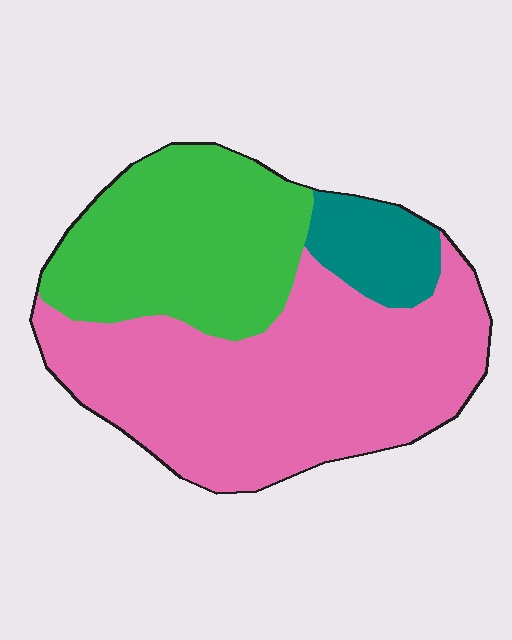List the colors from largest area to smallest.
From largest to smallest: pink, green, teal.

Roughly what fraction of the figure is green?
Green takes up between a quarter and a half of the figure.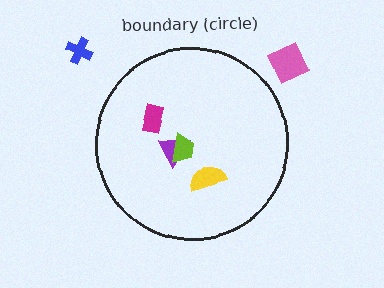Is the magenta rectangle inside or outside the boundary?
Inside.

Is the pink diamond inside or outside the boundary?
Outside.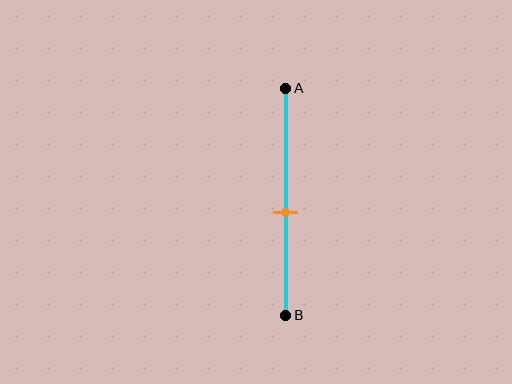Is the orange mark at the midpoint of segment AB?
No, the mark is at about 55% from A, not at the 50% midpoint.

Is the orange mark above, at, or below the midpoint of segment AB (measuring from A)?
The orange mark is below the midpoint of segment AB.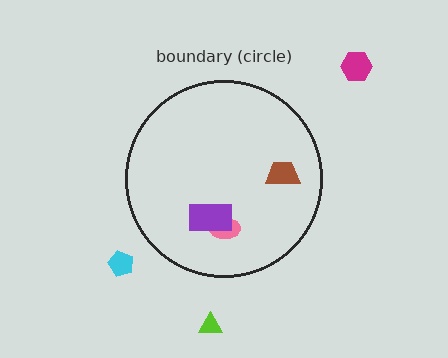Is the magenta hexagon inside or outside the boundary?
Outside.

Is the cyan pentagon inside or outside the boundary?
Outside.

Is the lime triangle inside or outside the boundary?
Outside.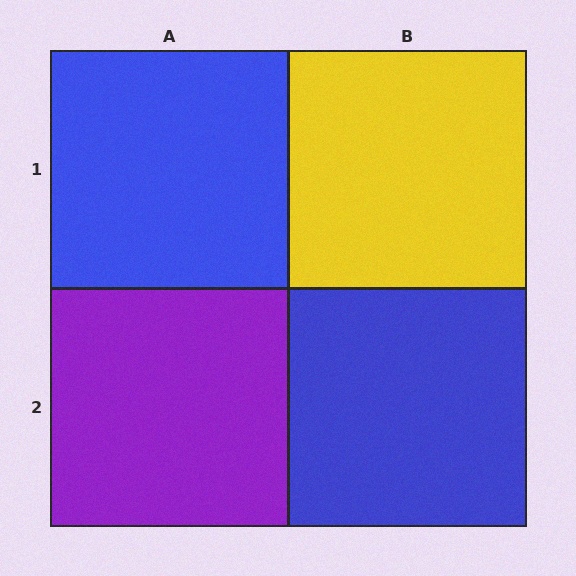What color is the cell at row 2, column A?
Purple.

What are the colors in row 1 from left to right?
Blue, yellow.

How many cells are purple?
1 cell is purple.